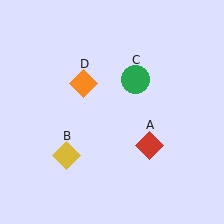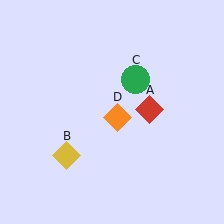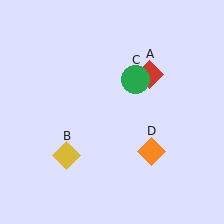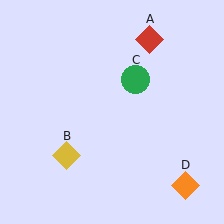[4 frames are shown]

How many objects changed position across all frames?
2 objects changed position: red diamond (object A), orange diamond (object D).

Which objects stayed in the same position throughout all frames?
Yellow diamond (object B) and green circle (object C) remained stationary.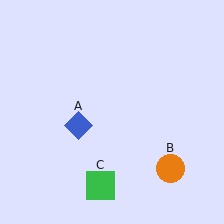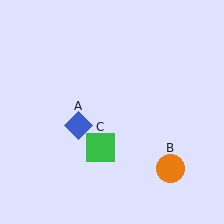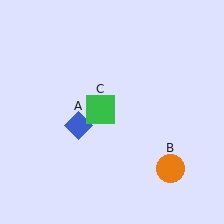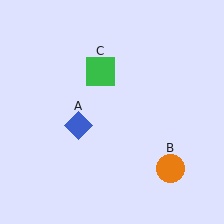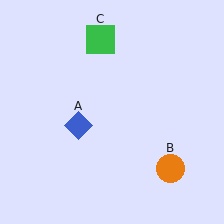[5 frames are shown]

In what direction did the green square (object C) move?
The green square (object C) moved up.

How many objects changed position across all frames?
1 object changed position: green square (object C).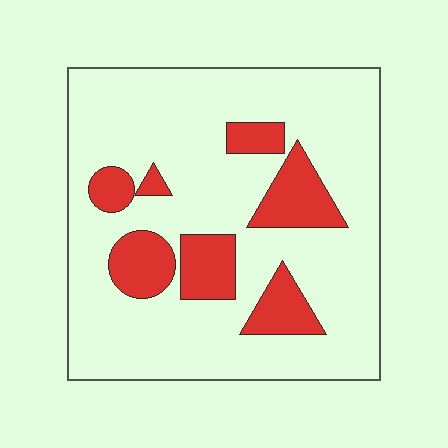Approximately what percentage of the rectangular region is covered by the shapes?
Approximately 20%.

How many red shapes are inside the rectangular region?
7.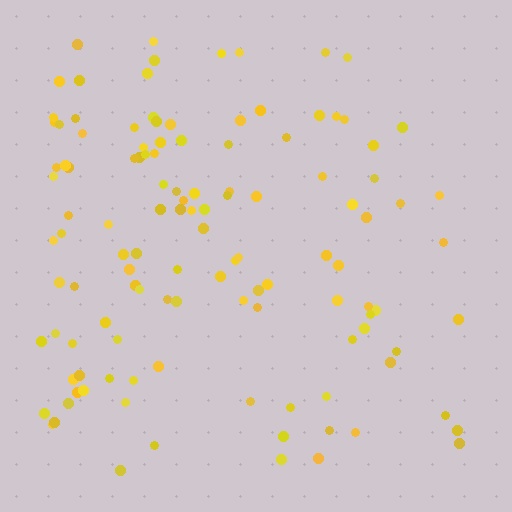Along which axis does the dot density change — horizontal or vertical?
Horizontal.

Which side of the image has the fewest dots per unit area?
The right.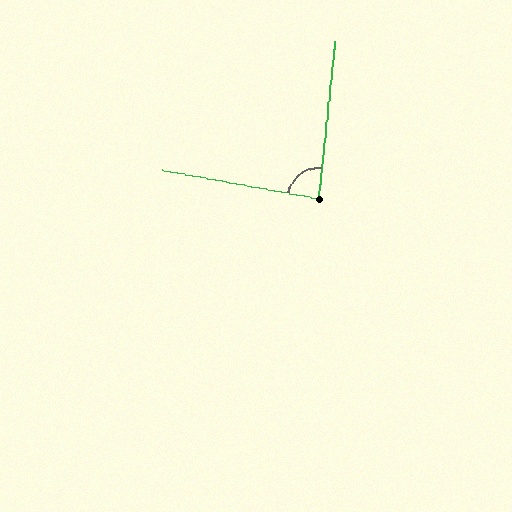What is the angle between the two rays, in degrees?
Approximately 86 degrees.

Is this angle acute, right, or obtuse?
It is approximately a right angle.